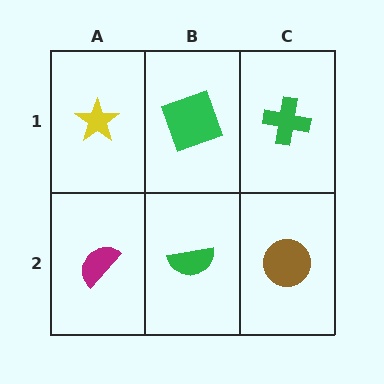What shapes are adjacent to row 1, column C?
A brown circle (row 2, column C), a green square (row 1, column B).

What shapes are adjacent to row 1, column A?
A magenta semicircle (row 2, column A), a green square (row 1, column B).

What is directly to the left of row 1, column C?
A green square.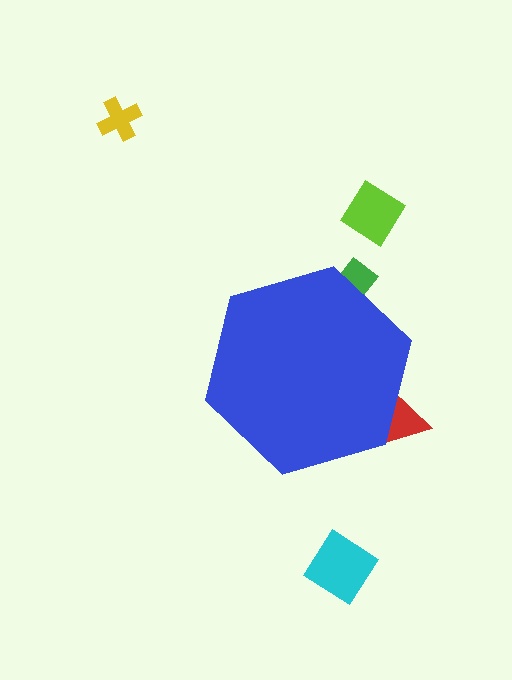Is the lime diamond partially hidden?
No, the lime diamond is fully visible.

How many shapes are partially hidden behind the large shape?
2 shapes are partially hidden.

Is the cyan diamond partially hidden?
No, the cyan diamond is fully visible.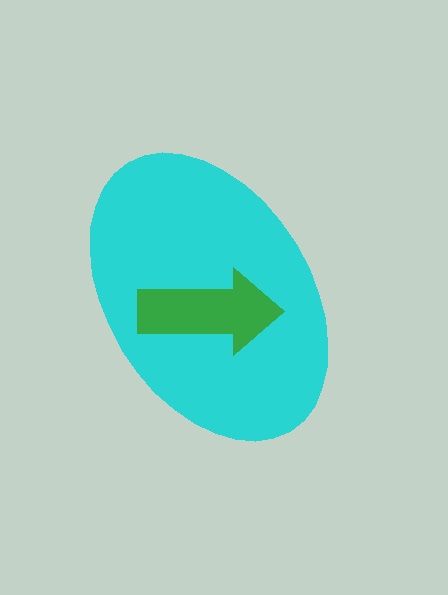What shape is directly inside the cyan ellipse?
The green arrow.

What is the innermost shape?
The green arrow.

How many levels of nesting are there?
2.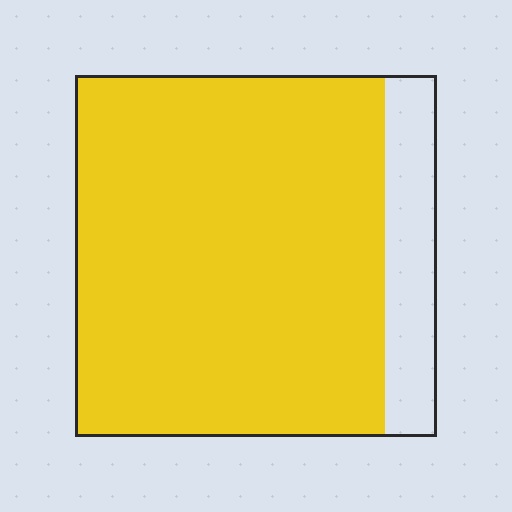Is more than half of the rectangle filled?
Yes.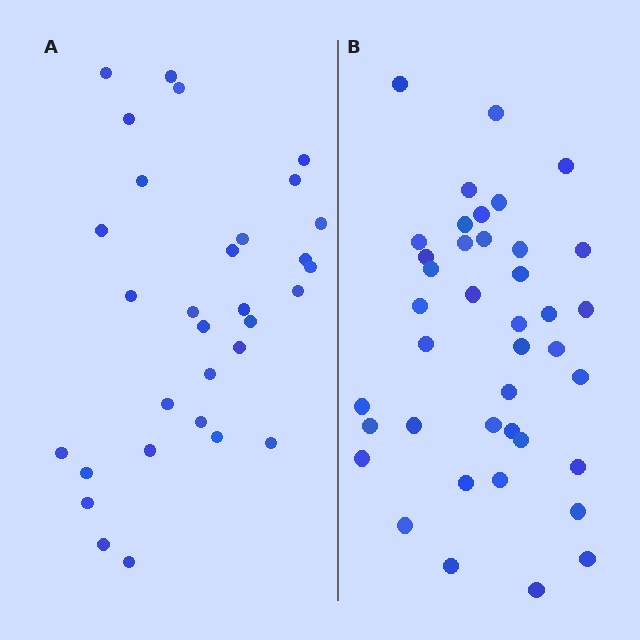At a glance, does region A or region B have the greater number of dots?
Region B (the right region) has more dots.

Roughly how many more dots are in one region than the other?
Region B has roughly 8 or so more dots than region A.